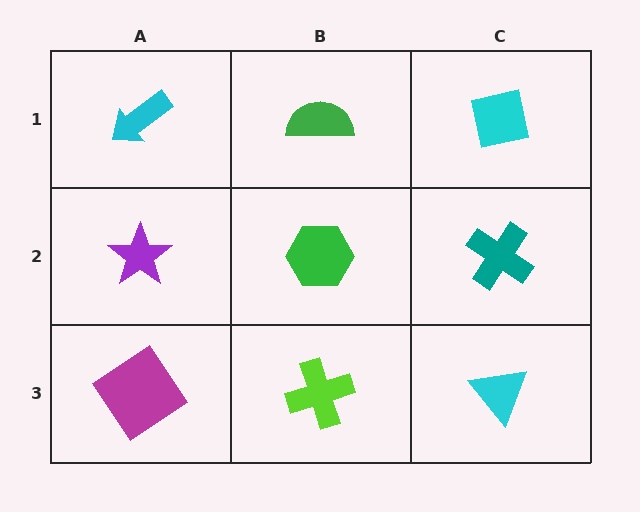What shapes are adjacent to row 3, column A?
A purple star (row 2, column A), a lime cross (row 3, column B).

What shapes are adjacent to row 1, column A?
A purple star (row 2, column A), a green semicircle (row 1, column B).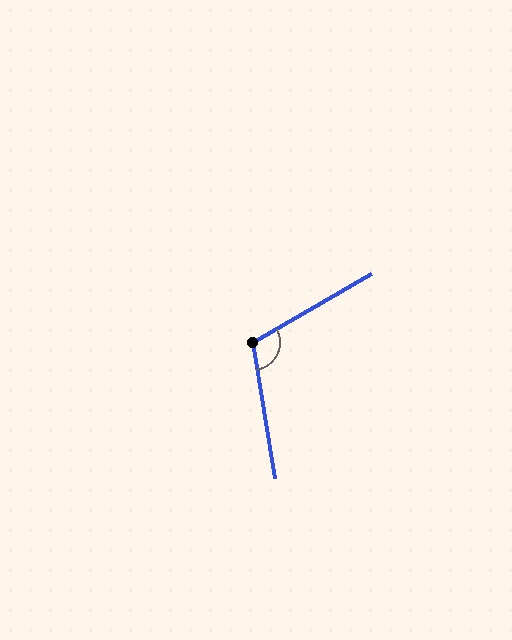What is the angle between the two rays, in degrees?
Approximately 111 degrees.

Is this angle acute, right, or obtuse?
It is obtuse.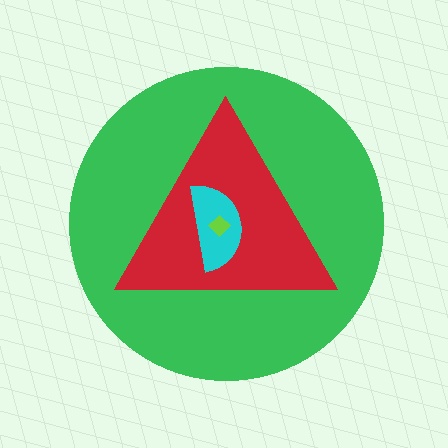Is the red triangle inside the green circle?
Yes.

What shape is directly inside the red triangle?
The cyan semicircle.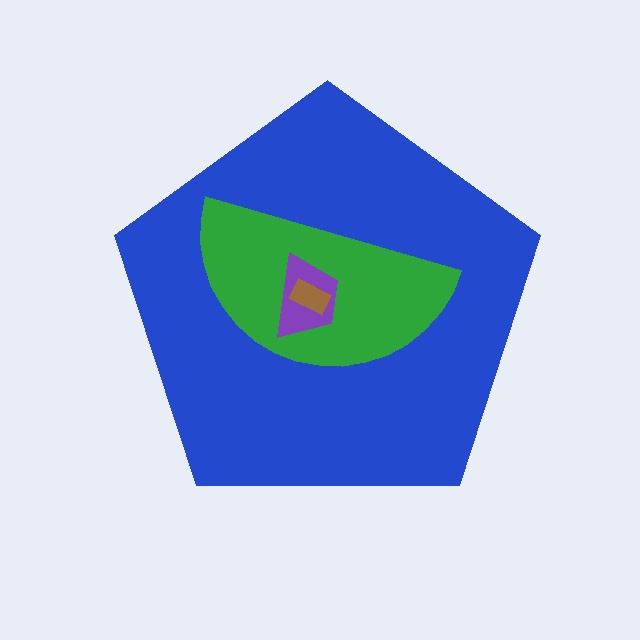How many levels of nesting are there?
4.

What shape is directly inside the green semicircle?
The purple trapezoid.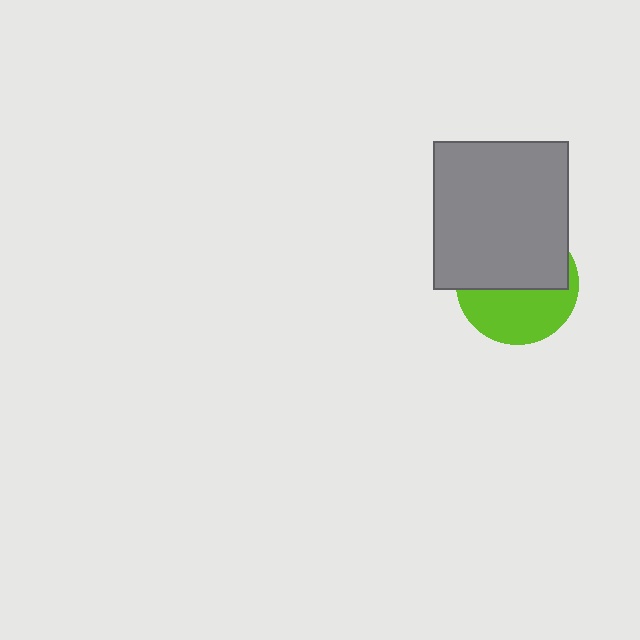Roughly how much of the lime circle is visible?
About half of it is visible (roughly 47%).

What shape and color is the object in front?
The object in front is a gray rectangle.